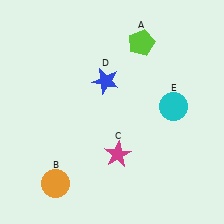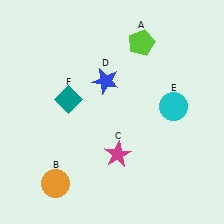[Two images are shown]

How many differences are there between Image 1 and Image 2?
There is 1 difference between the two images.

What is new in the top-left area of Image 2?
A teal diamond (F) was added in the top-left area of Image 2.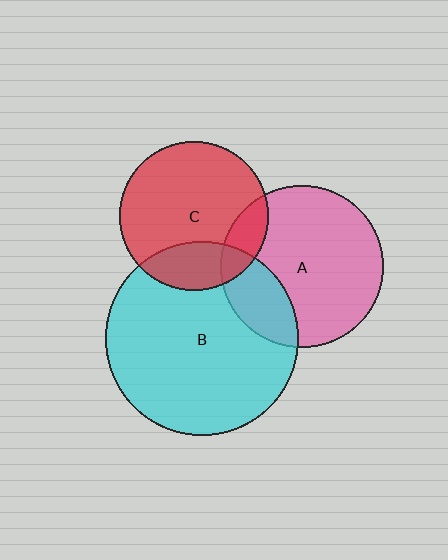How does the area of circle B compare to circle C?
Approximately 1.7 times.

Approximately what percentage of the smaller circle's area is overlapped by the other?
Approximately 20%.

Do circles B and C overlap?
Yes.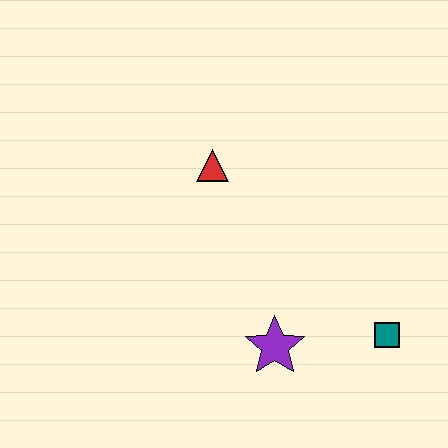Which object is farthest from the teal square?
The red triangle is farthest from the teal square.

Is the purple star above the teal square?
No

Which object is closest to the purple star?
The teal square is closest to the purple star.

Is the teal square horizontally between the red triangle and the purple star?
No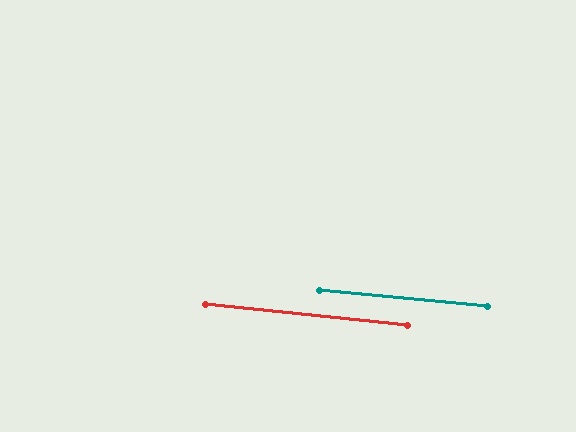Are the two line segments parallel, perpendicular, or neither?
Parallel — their directions differ by only 0.5°.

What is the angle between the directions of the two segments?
Approximately 1 degree.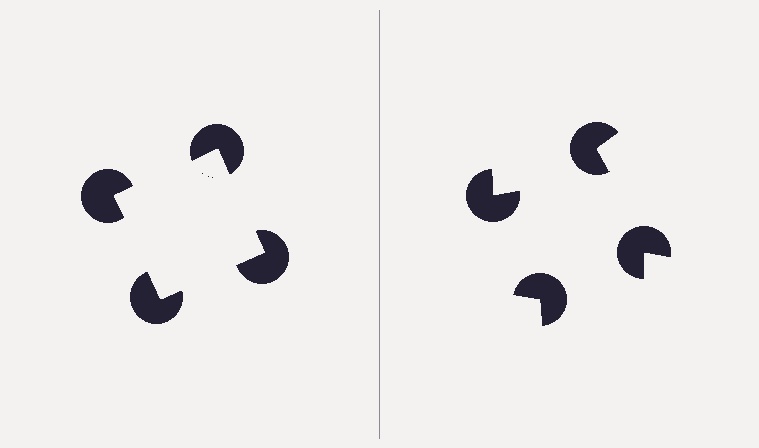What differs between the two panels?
The pac-man discs are positioned identically on both sides; only the wedge orientations differ. On the left they align to a square; on the right they are misaligned.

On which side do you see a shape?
An illusory square appears on the left side. On the right side the wedge cuts are rotated, so no coherent shape forms.